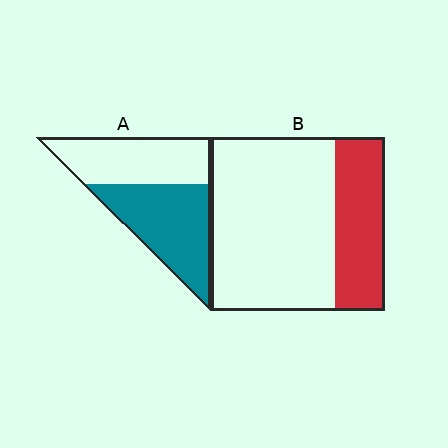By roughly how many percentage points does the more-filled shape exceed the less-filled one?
By roughly 25 percentage points (A over B).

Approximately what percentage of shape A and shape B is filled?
A is approximately 55% and B is approximately 30%.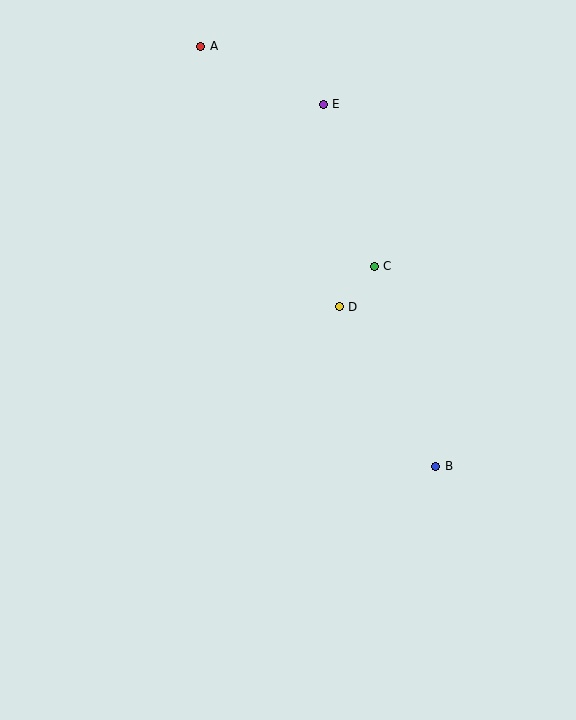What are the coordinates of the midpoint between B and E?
The midpoint between B and E is at (380, 285).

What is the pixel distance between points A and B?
The distance between A and B is 482 pixels.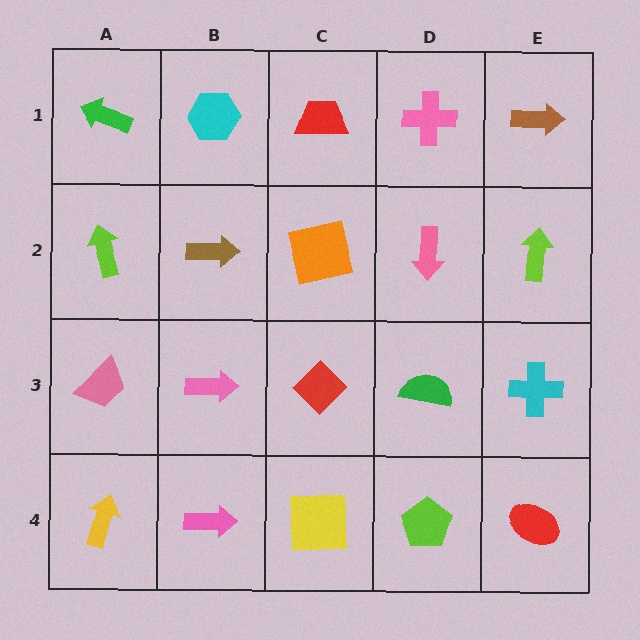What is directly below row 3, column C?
A yellow square.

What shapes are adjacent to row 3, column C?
An orange square (row 2, column C), a yellow square (row 4, column C), a pink arrow (row 3, column B), a green semicircle (row 3, column D).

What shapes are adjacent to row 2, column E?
A brown arrow (row 1, column E), a cyan cross (row 3, column E), a pink arrow (row 2, column D).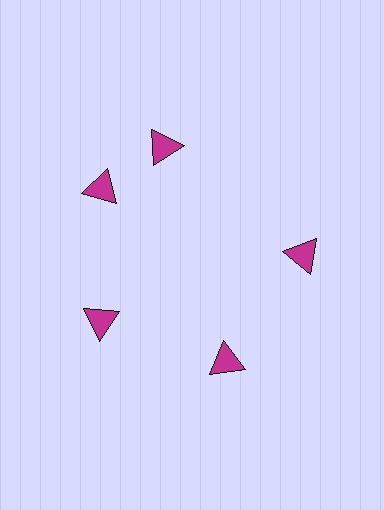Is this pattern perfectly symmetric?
No. The 5 magenta triangles are arranged in a ring, but one element near the 1 o'clock position is rotated out of alignment along the ring, breaking the 5-fold rotational symmetry.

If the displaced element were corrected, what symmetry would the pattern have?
It would have 5-fold rotational symmetry — the pattern would map onto itself every 72 degrees.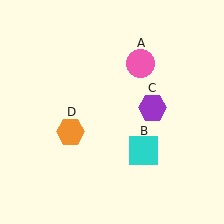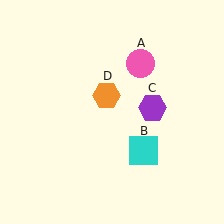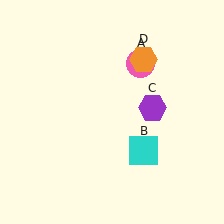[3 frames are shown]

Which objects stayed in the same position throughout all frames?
Pink circle (object A) and cyan square (object B) and purple hexagon (object C) remained stationary.